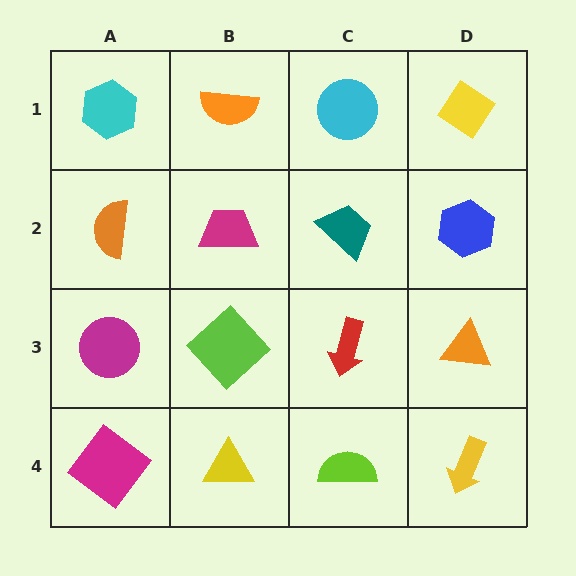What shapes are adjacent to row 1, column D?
A blue hexagon (row 2, column D), a cyan circle (row 1, column C).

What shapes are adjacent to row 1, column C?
A teal trapezoid (row 2, column C), an orange semicircle (row 1, column B), a yellow diamond (row 1, column D).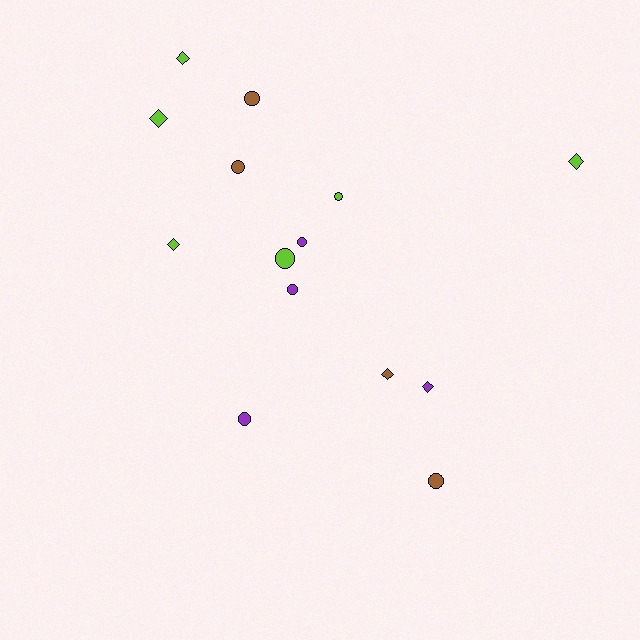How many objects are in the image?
There are 14 objects.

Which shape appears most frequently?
Circle, with 8 objects.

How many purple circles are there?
There are 3 purple circles.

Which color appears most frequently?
Lime, with 6 objects.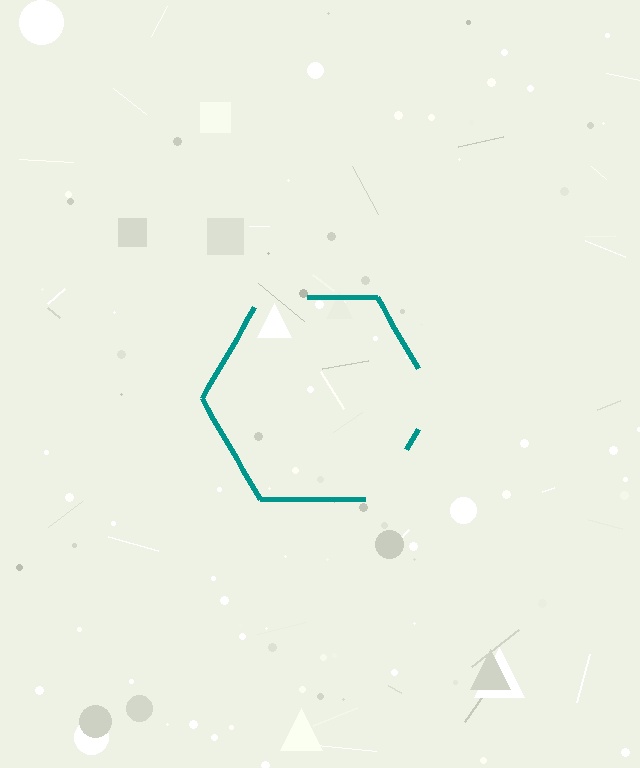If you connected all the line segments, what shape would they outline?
They would outline a hexagon.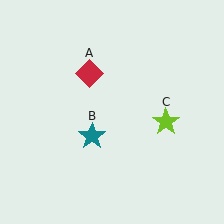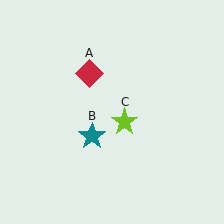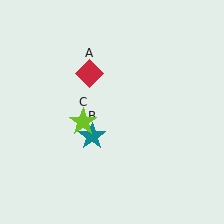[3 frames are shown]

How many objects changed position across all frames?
1 object changed position: lime star (object C).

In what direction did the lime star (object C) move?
The lime star (object C) moved left.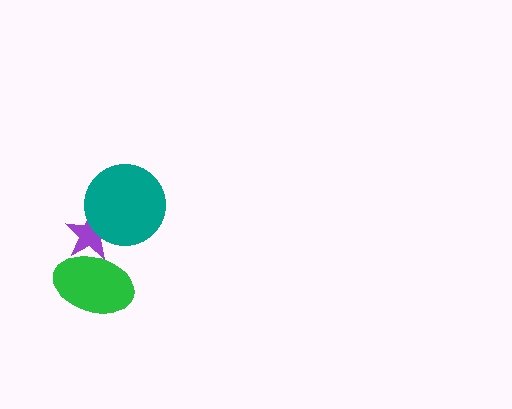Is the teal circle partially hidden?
No, no other shape covers it.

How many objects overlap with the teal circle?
1 object overlaps with the teal circle.